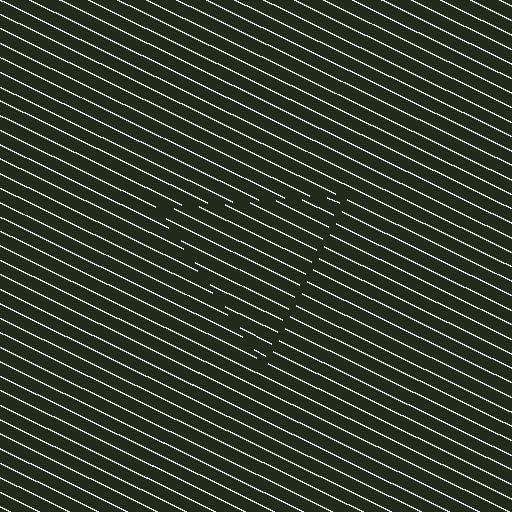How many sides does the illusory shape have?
3 sides — the line-ends trace a triangle.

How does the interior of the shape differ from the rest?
The interior of the shape contains the same grating, shifted by half a period — the contour is defined by the phase discontinuity where line-ends from the inner and outer gratings abut.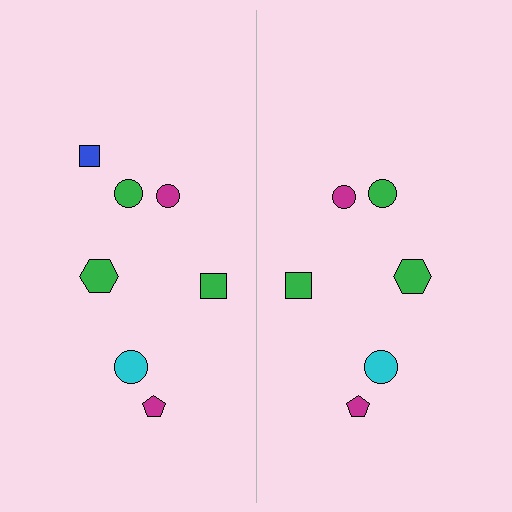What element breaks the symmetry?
A blue square is missing from the right side.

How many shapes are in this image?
There are 13 shapes in this image.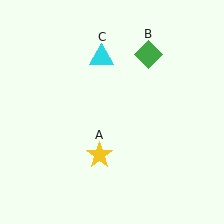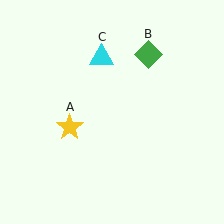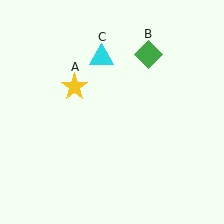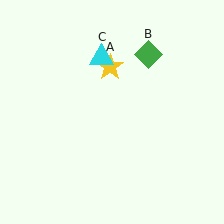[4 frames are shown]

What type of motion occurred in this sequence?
The yellow star (object A) rotated clockwise around the center of the scene.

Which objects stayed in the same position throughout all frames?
Green diamond (object B) and cyan triangle (object C) remained stationary.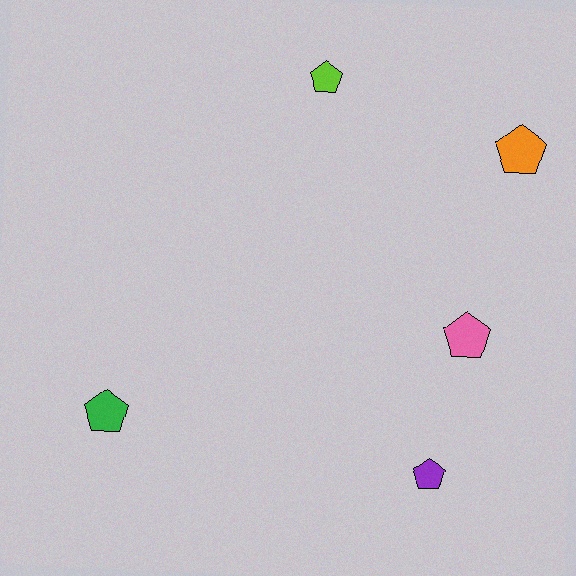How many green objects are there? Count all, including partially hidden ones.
There is 1 green object.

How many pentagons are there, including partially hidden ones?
There are 5 pentagons.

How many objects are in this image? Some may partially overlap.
There are 5 objects.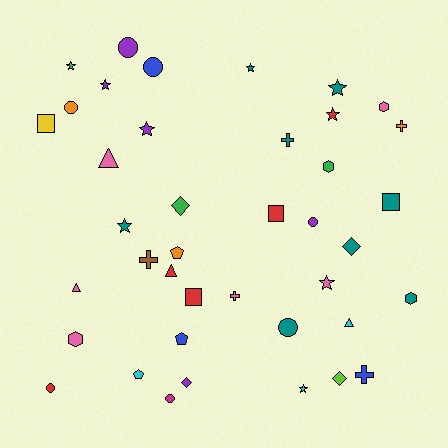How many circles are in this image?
There are 7 circles.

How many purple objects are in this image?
There are 5 purple objects.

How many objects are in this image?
There are 40 objects.